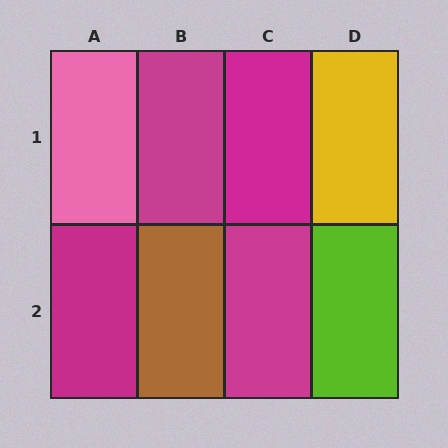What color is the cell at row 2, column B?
Brown.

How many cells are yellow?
1 cell is yellow.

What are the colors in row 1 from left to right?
Pink, magenta, magenta, yellow.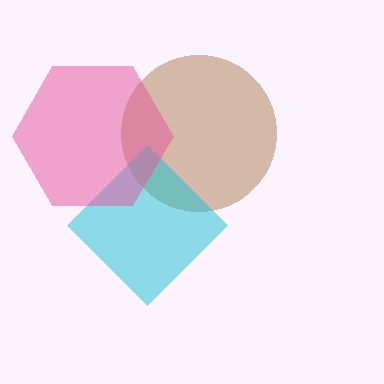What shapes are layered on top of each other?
The layered shapes are: a brown circle, a cyan diamond, a pink hexagon.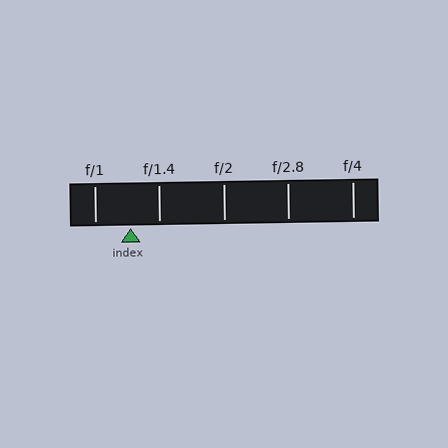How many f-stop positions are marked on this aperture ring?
There are 5 f-stop positions marked.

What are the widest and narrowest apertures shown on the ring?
The widest aperture shown is f/1 and the narrowest is f/4.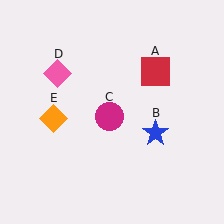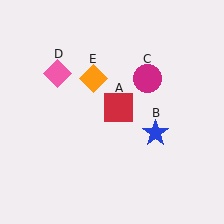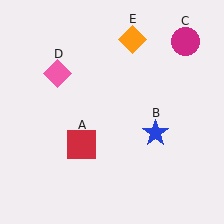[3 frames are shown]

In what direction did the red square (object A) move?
The red square (object A) moved down and to the left.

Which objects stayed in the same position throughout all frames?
Blue star (object B) and pink diamond (object D) remained stationary.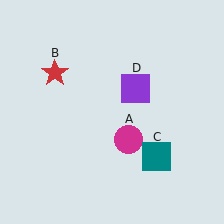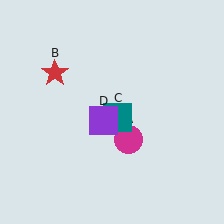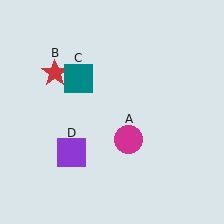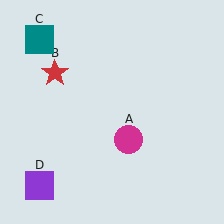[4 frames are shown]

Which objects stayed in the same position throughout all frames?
Magenta circle (object A) and red star (object B) remained stationary.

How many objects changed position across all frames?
2 objects changed position: teal square (object C), purple square (object D).